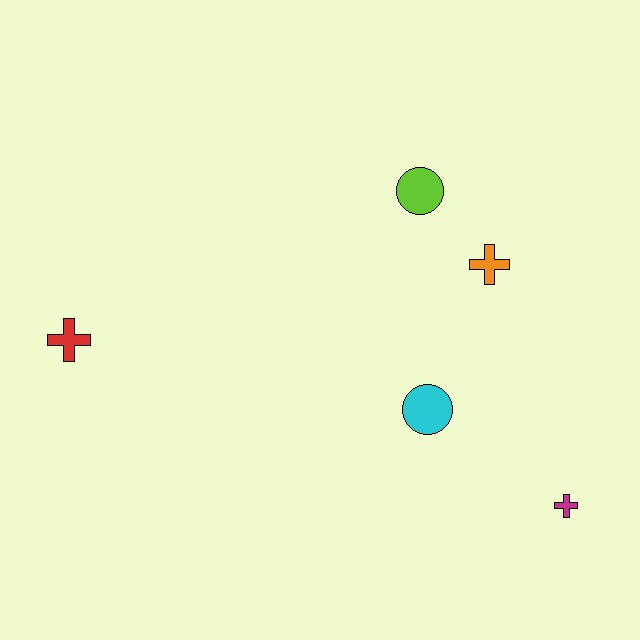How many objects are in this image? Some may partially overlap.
There are 5 objects.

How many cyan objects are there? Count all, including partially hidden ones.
There is 1 cyan object.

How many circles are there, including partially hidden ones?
There are 2 circles.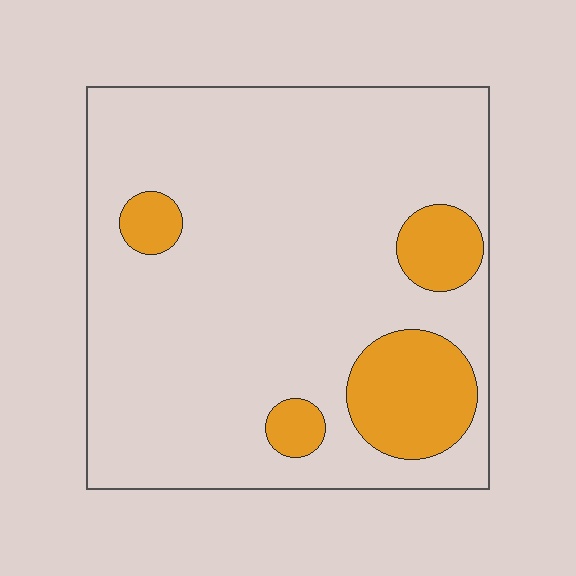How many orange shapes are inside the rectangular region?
4.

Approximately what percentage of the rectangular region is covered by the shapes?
Approximately 15%.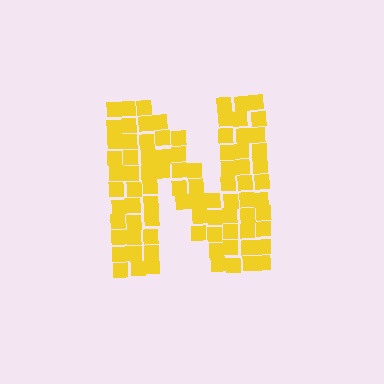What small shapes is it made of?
It is made of small squares.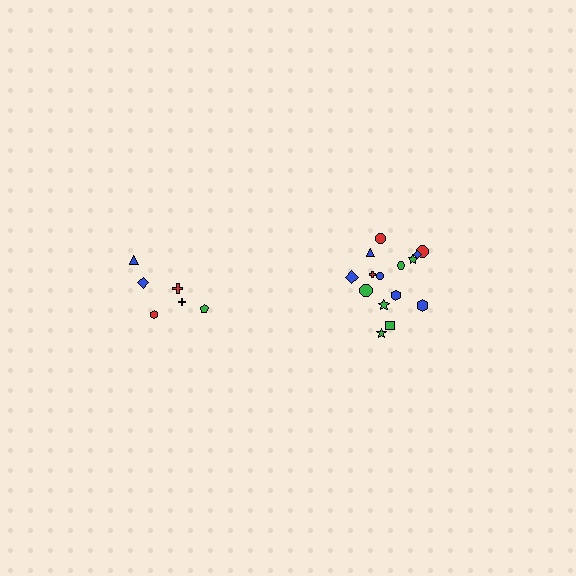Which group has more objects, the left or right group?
The right group.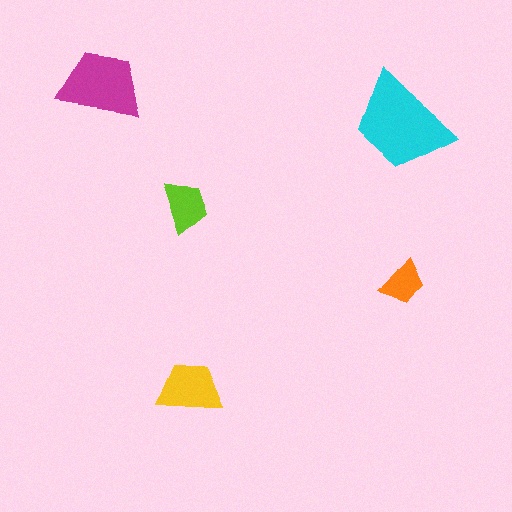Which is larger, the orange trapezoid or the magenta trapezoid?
The magenta one.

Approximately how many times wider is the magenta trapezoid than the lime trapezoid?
About 1.5 times wider.